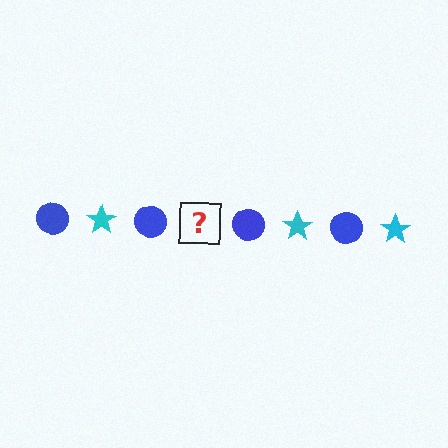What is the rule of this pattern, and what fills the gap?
The rule is that the pattern alternates between blue circle and cyan star. The gap should be filled with a cyan star.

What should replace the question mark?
The question mark should be replaced with a cyan star.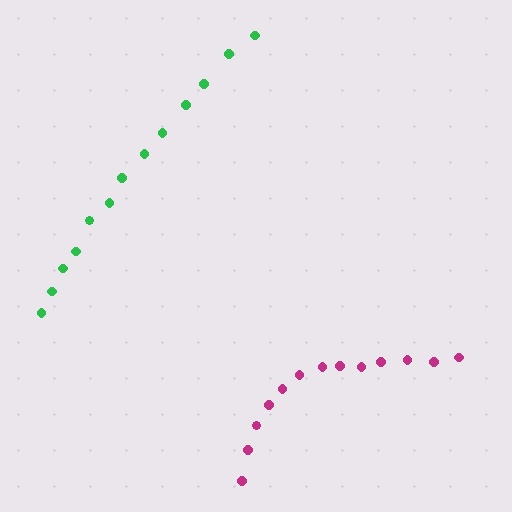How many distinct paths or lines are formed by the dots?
There are 2 distinct paths.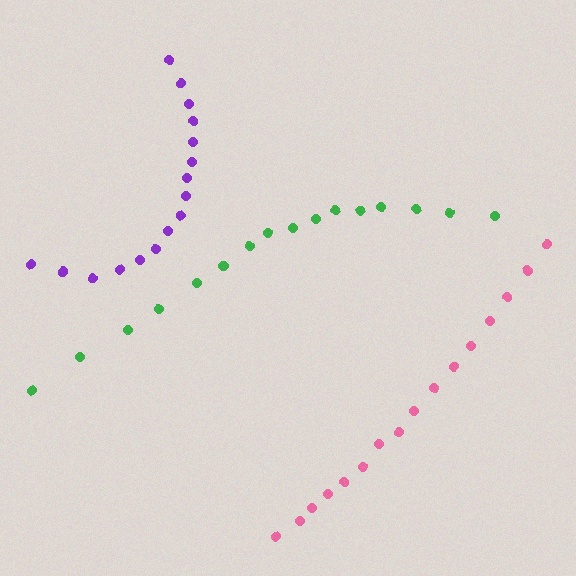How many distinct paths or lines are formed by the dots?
There are 3 distinct paths.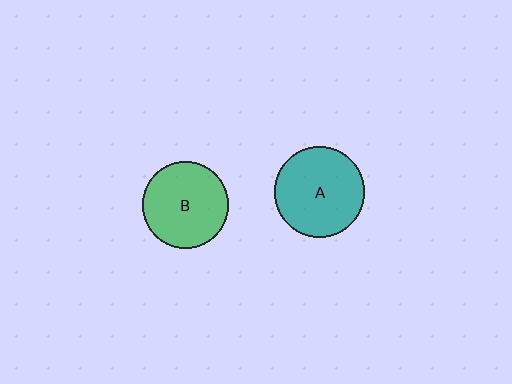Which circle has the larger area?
Circle A (teal).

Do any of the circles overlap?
No, none of the circles overlap.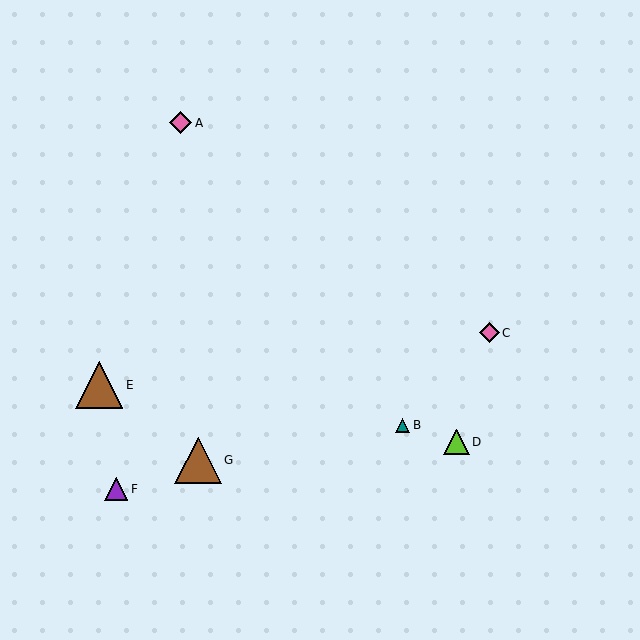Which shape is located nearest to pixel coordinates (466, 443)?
The lime triangle (labeled D) at (457, 442) is nearest to that location.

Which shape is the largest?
The brown triangle (labeled E) is the largest.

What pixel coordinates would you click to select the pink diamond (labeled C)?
Click at (489, 333) to select the pink diamond C.